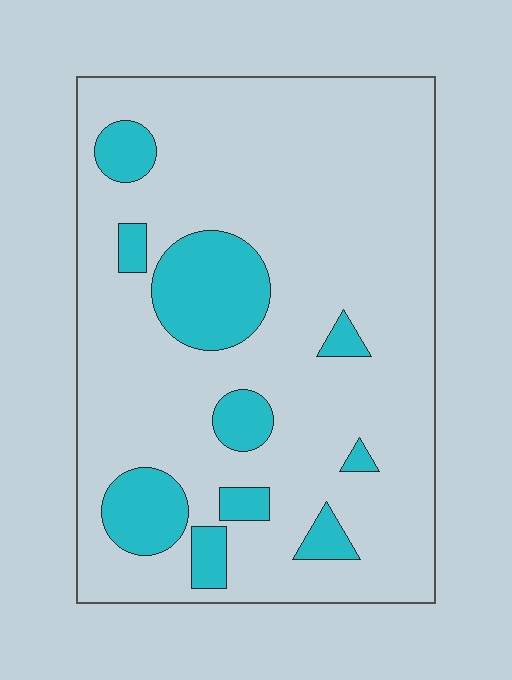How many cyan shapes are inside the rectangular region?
10.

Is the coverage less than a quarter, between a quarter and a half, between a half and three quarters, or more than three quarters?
Less than a quarter.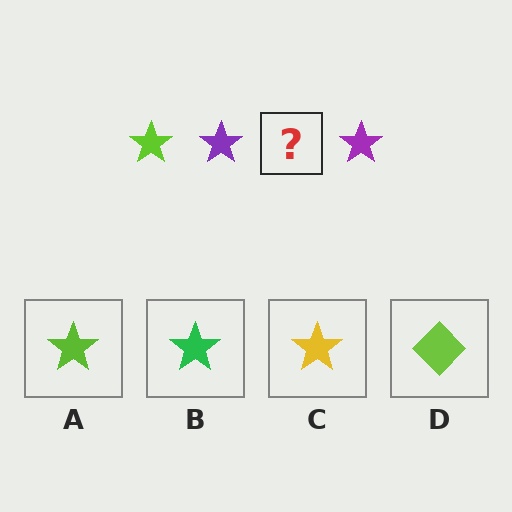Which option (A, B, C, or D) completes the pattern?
A.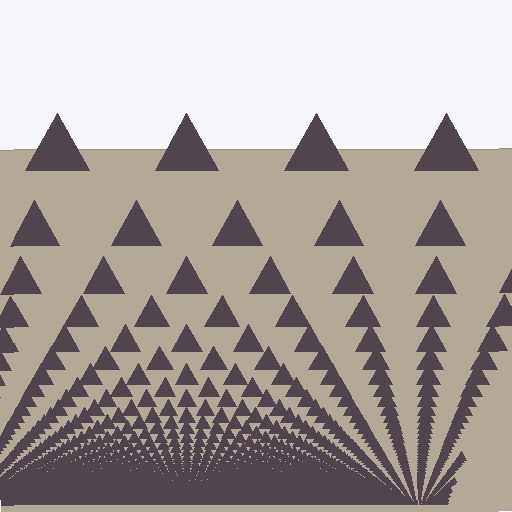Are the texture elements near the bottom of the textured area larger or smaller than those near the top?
Smaller. The gradient is inverted — elements near the bottom are smaller and denser.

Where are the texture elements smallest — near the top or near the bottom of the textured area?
Near the bottom.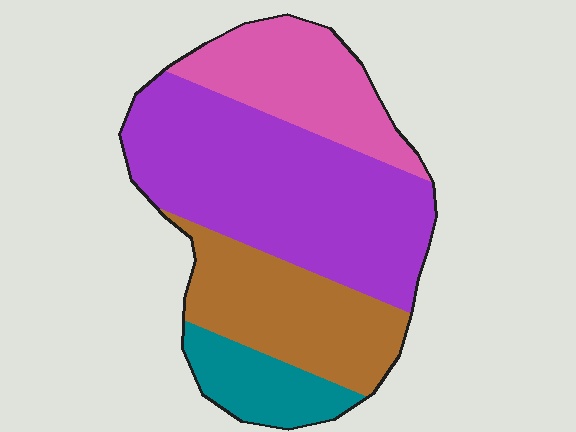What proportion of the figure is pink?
Pink covers around 20% of the figure.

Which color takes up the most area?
Purple, at roughly 45%.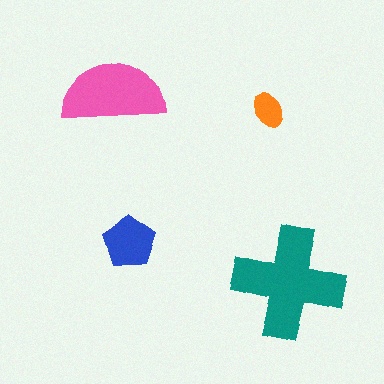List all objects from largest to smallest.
The teal cross, the pink semicircle, the blue pentagon, the orange ellipse.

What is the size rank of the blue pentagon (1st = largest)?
3rd.